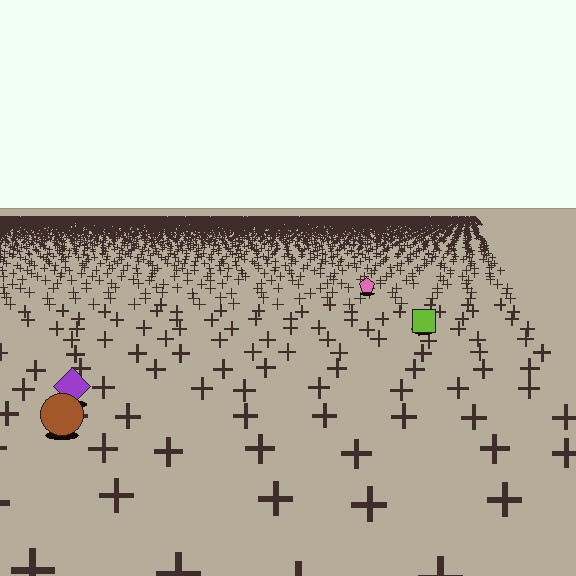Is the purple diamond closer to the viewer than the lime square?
Yes. The purple diamond is closer — you can tell from the texture gradient: the ground texture is coarser near it.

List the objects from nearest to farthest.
From nearest to farthest: the brown circle, the purple diamond, the lime square, the pink pentagon.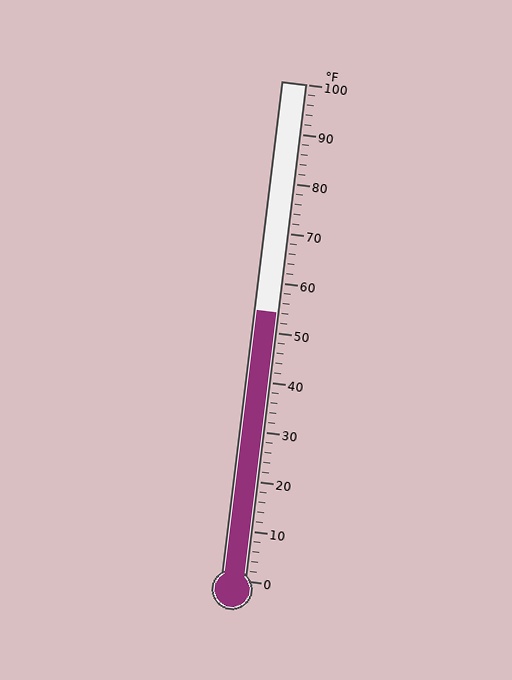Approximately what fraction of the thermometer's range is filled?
The thermometer is filled to approximately 55% of its range.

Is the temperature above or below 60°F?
The temperature is below 60°F.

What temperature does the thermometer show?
The thermometer shows approximately 54°F.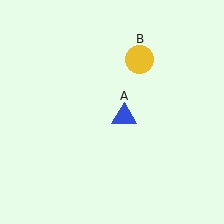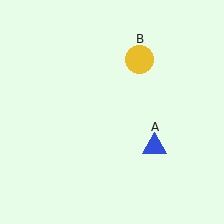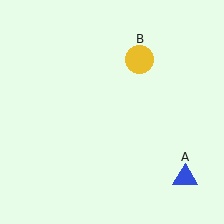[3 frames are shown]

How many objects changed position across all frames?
1 object changed position: blue triangle (object A).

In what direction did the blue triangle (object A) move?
The blue triangle (object A) moved down and to the right.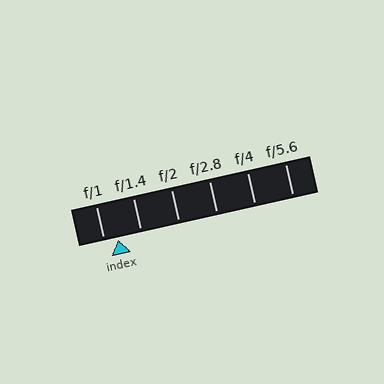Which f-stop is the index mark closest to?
The index mark is closest to f/1.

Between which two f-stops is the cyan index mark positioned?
The index mark is between f/1 and f/1.4.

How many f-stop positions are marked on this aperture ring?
There are 6 f-stop positions marked.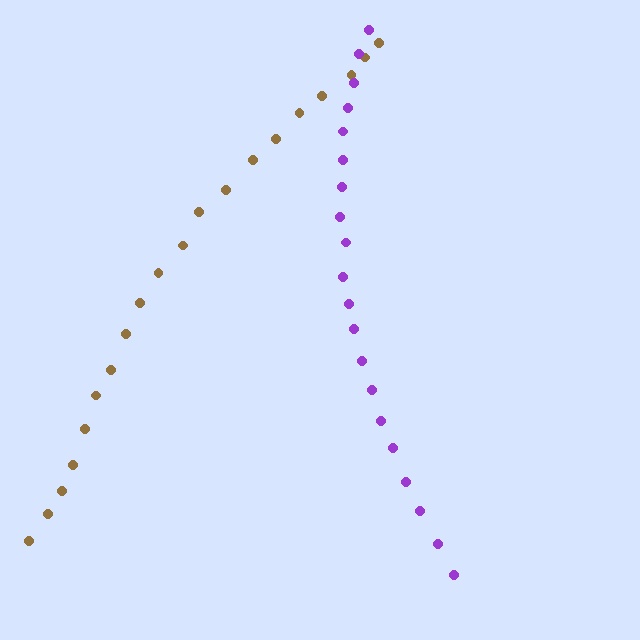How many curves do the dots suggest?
There are 2 distinct paths.